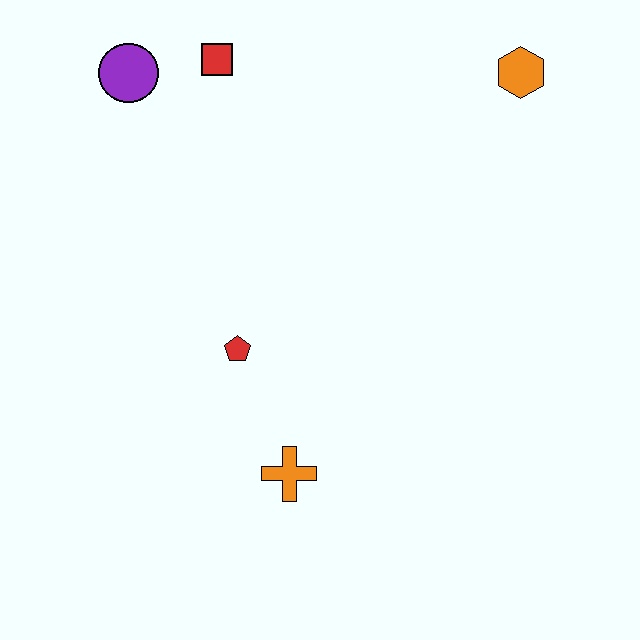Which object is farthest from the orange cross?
The orange hexagon is farthest from the orange cross.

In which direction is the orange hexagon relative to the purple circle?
The orange hexagon is to the right of the purple circle.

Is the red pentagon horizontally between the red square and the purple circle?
No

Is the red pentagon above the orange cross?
Yes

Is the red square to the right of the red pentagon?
No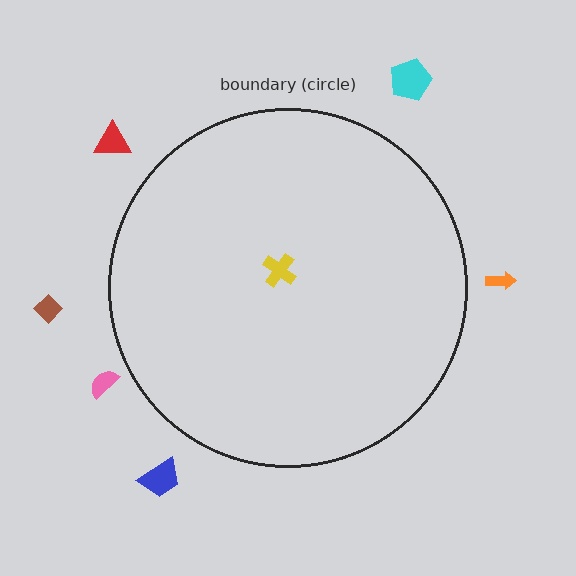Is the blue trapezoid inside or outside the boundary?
Outside.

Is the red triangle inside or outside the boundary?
Outside.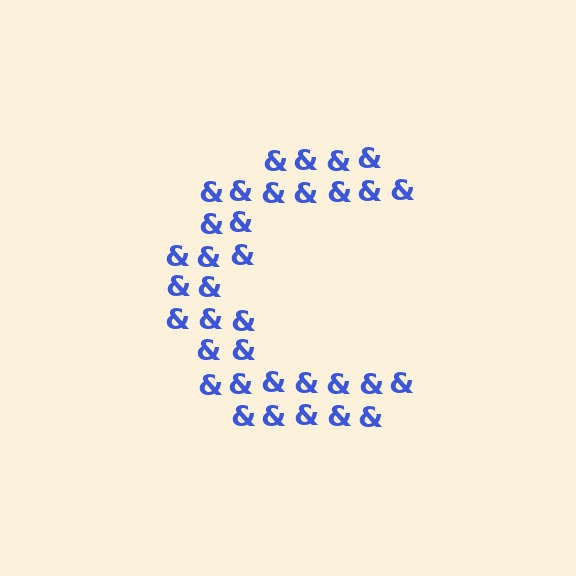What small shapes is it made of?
It is made of small ampersands.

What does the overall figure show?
The overall figure shows the letter C.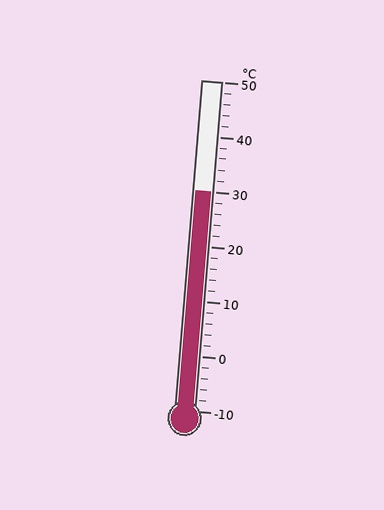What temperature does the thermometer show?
The thermometer shows approximately 30°C.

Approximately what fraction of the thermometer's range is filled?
The thermometer is filled to approximately 65% of its range.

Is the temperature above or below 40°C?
The temperature is below 40°C.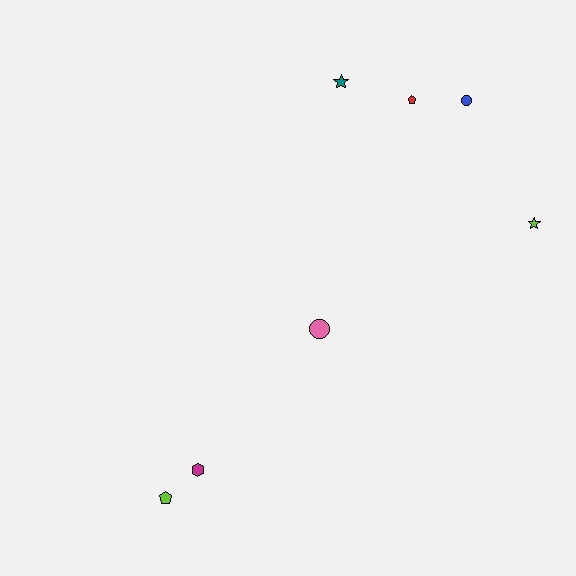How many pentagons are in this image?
There are 2 pentagons.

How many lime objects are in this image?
There are 2 lime objects.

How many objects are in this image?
There are 7 objects.